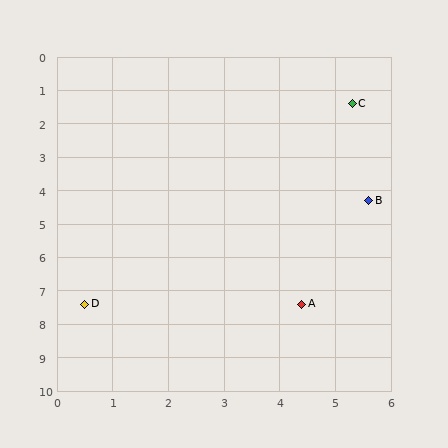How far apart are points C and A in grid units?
Points C and A are about 6.1 grid units apart.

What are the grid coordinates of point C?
Point C is at approximately (5.3, 1.4).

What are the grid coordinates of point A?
Point A is at approximately (4.4, 7.4).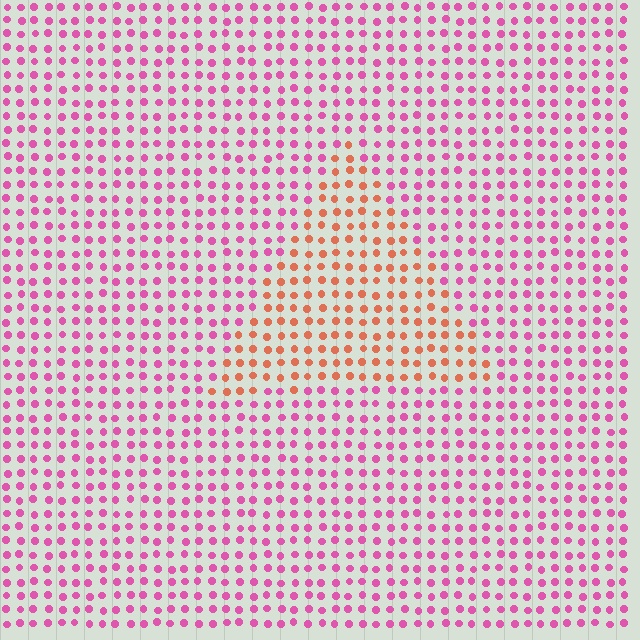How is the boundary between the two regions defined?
The boundary is defined purely by a slight shift in hue (about 50 degrees). Spacing, size, and orientation are identical on both sides.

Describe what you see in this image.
The image is filled with small pink elements in a uniform arrangement. A triangle-shaped region is visible where the elements are tinted to a slightly different hue, forming a subtle color boundary.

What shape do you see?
I see a triangle.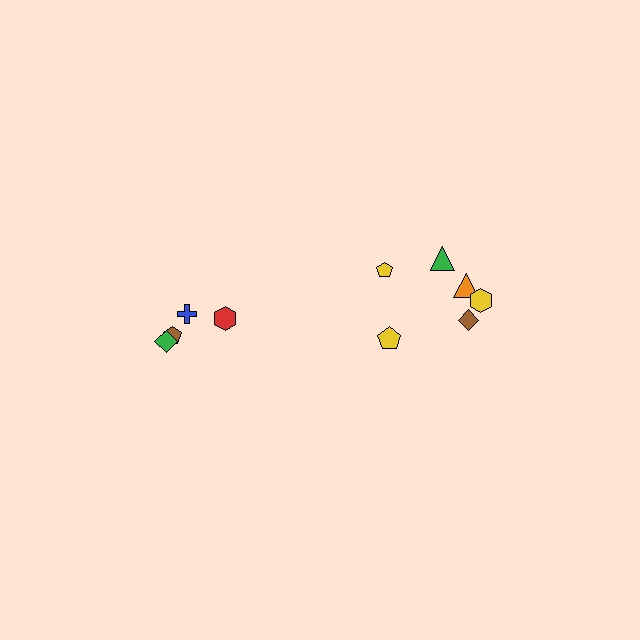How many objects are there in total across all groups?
There are 10 objects.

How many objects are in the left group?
There are 4 objects.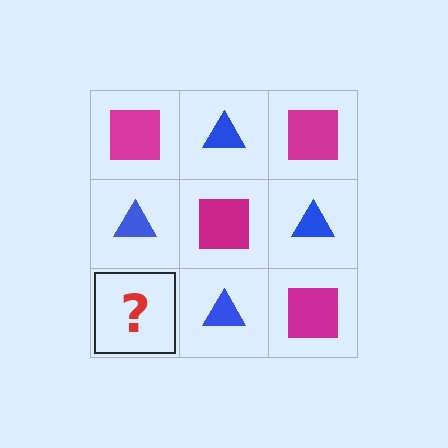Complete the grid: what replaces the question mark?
The question mark should be replaced with a magenta square.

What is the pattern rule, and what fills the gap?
The rule is that it alternates magenta square and blue triangle in a checkerboard pattern. The gap should be filled with a magenta square.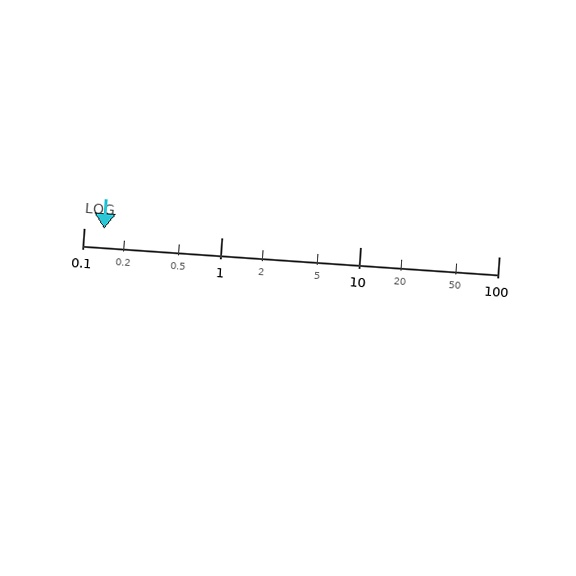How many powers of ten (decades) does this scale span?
The scale spans 3 decades, from 0.1 to 100.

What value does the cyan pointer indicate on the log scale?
The pointer indicates approximately 0.14.